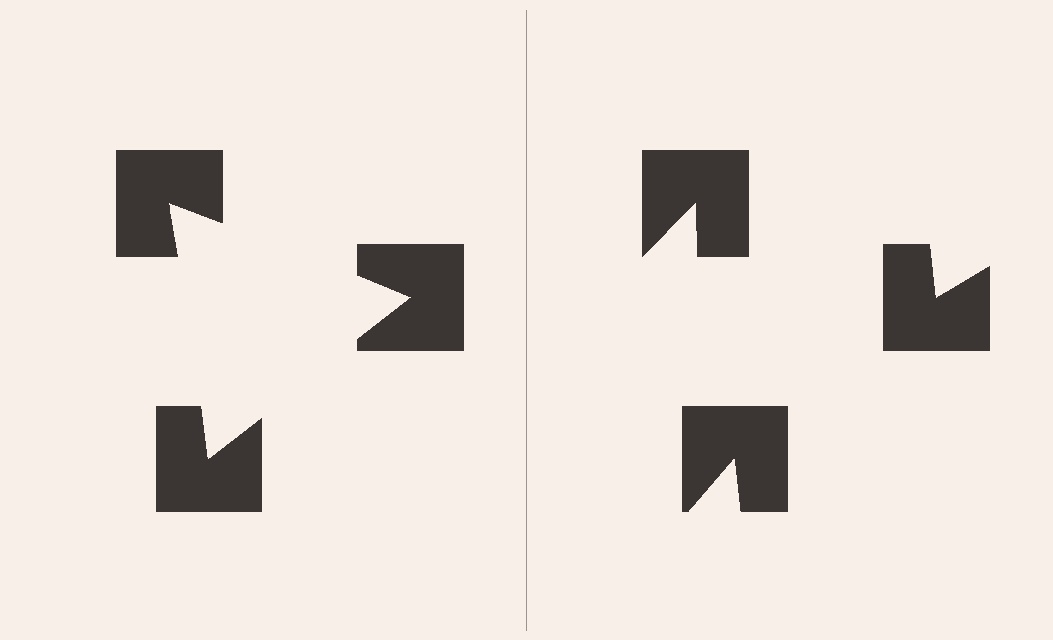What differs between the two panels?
The notched squares are positioned identically on both sides; only the wedge orientations differ. On the left they align to a triangle; on the right they are misaligned.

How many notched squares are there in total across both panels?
6 — 3 on each side.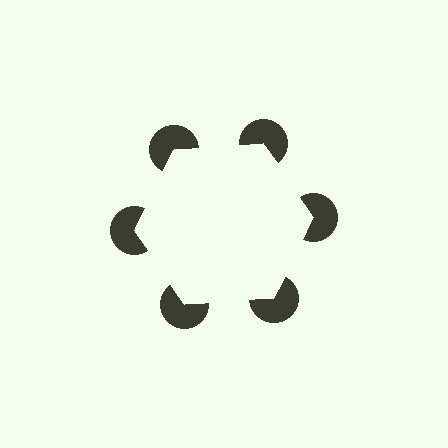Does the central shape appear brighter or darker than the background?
It typically appears slightly brighter than the background, even though no actual brightness change is drawn.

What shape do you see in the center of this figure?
An illusory hexagon — its edges are inferred from the aligned wedge cuts in the pac-man discs, not physically drawn.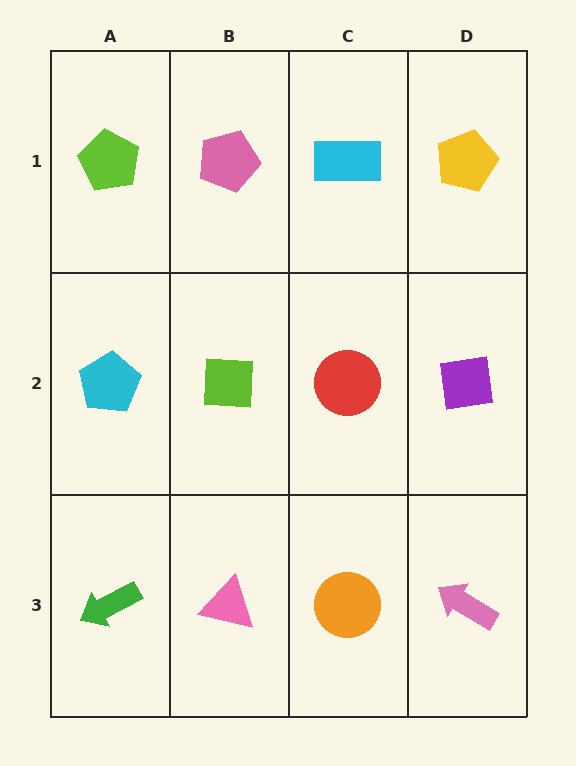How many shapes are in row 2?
4 shapes.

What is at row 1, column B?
A pink pentagon.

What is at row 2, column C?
A red circle.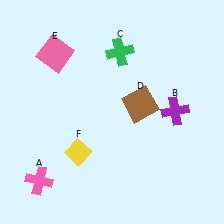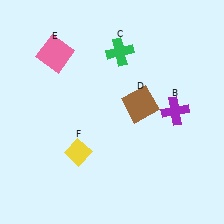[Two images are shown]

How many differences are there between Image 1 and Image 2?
There is 1 difference between the two images.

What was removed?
The pink cross (A) was removed in Image 2.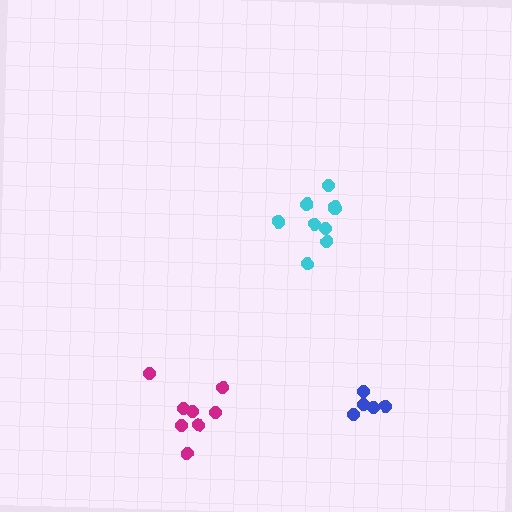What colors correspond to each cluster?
The clusters are colored: magenta, blue, cyan.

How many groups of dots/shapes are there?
There are 3 groups.